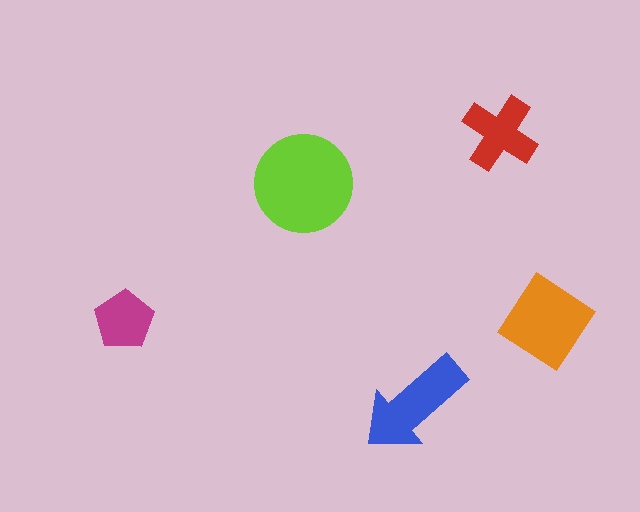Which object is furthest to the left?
The magenta pentagon is leftmost.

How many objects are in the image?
There are 5 objects in the image.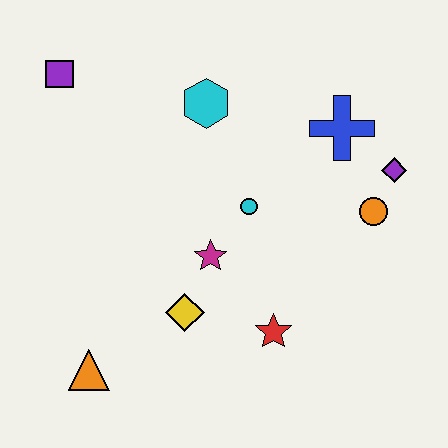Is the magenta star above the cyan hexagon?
No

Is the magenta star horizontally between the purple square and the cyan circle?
Yes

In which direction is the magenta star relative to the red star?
The magenta star is above the red star.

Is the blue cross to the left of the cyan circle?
No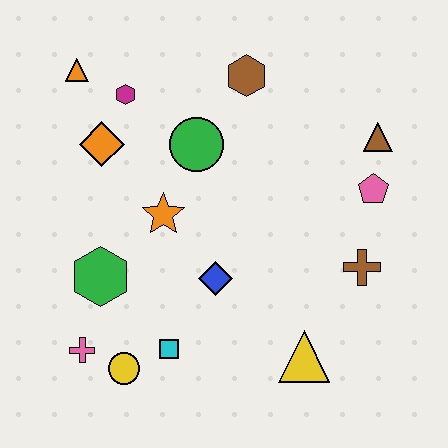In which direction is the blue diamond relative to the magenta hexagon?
The blue diamond is below the magenta hexagon.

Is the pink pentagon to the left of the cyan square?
No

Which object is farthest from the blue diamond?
The orange triangle is farthest from the blue diamond.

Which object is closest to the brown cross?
The pink pentagon is closest to the brown cross.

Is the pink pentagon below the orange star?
No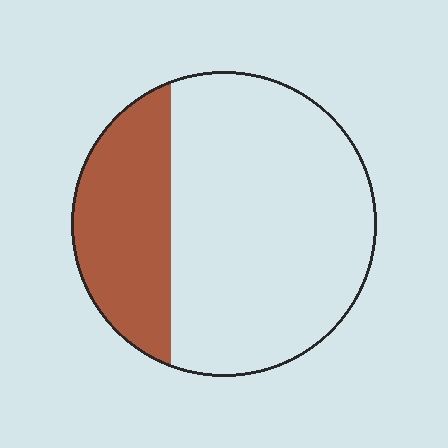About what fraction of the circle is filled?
About one quarter (1/4).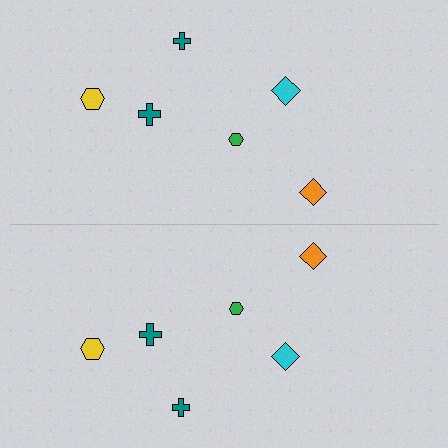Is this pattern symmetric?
Yes, this pattern has bilateral (reflection) symmetry.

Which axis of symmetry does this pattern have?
The pattern has a horizontal axis of symmetry running through the center of the image.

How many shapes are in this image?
There are 12 shapes in this image.